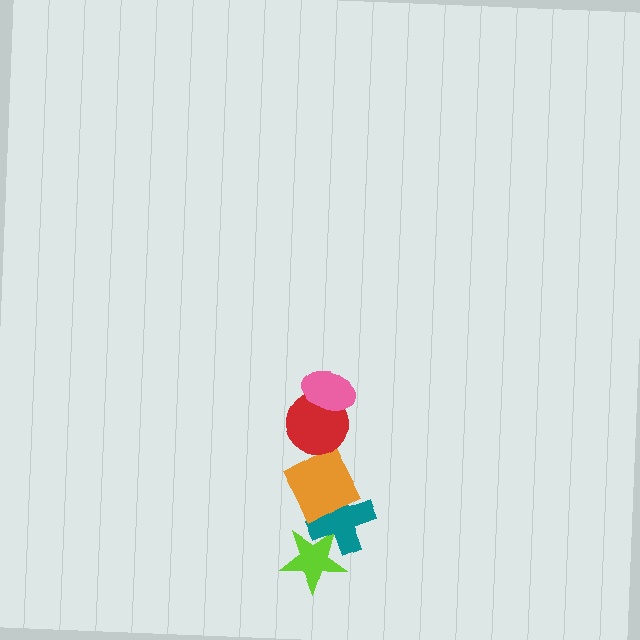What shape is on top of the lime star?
The teal cross is on top of the lime star.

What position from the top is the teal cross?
The teal cross is 4th from the top.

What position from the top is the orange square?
The orange square is 3rd from the top.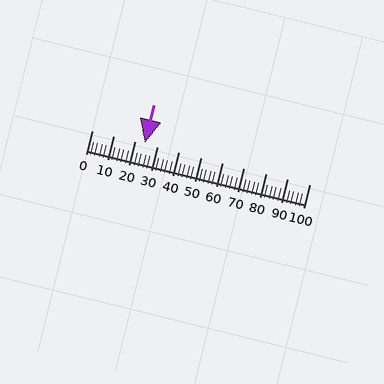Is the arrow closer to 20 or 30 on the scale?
The arrow is closer to 20.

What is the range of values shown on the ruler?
The ruler shows values from 0 to 100.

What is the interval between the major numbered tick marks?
The major tick marks are spaced 10 units apart.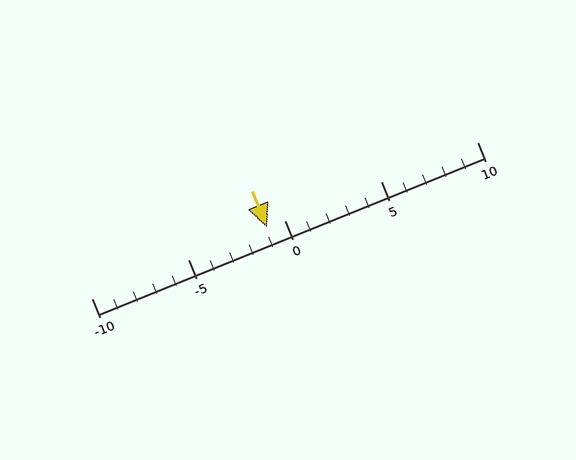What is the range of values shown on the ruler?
The ruler shows values from -10 to 10.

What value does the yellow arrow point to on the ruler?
The yellow arrow points to approximately -1.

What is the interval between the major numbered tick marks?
The major tick marks are spaced 5 units apart.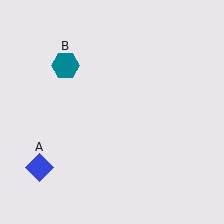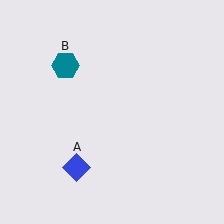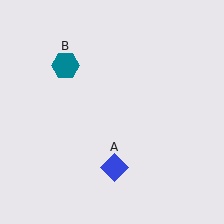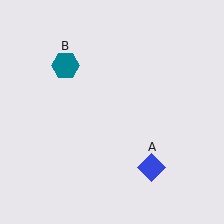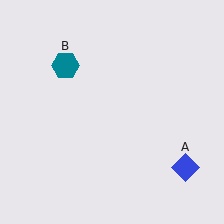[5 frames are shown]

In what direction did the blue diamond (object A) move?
The blue diamond (object A) moved right.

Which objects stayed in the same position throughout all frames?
Teal hexagon (object B) remained stationary.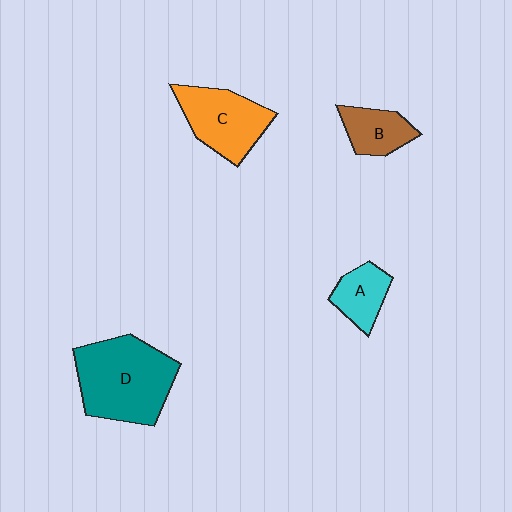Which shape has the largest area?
Shape D (teal).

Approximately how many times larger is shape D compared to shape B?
Approximately 2.5 times.